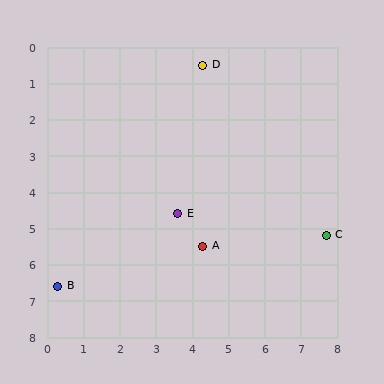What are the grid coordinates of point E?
Point E is at approximately (3.6, 4.6).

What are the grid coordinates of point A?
Point A is at approximately (4.3, 5.5).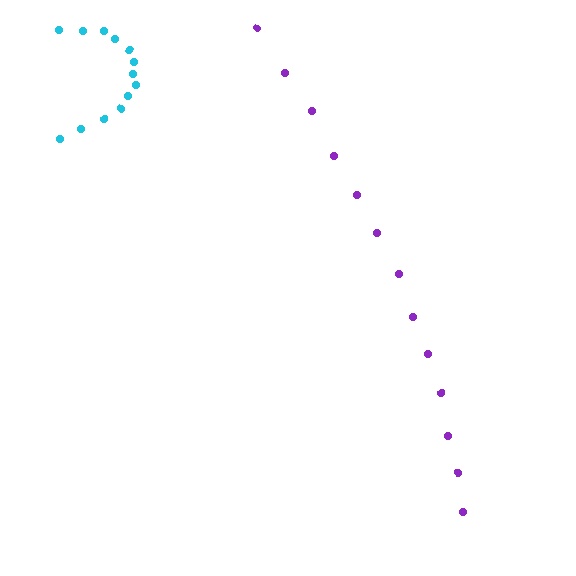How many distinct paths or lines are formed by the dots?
There are 2 distinct paths.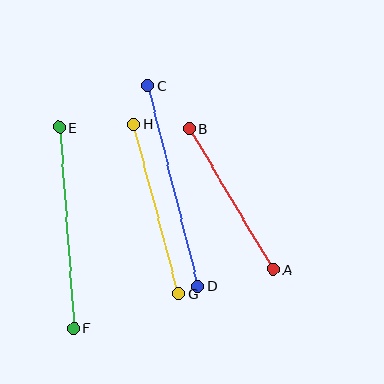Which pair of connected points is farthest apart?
Points C and D are farthest apart.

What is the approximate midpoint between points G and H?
The midpoint is at approximately (157, 209) pixels.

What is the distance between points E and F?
The distance is approximately 202 pixels.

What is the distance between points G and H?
The distance is approximately 175 pixels.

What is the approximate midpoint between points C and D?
The midpoint is at approximately (173, 186) pixels.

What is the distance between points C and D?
The distance is approximately 206 pixels.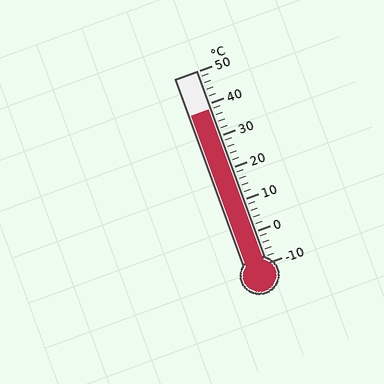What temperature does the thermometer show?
The thermometer shows approximately 38°C.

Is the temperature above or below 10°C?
The temperature is above 10°C.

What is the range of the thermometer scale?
The thermometer scale ranges from -10°C to 50°C.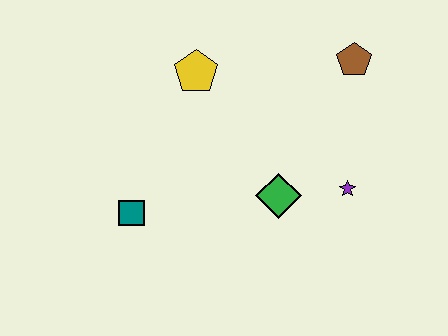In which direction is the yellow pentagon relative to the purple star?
The yellow pentagon is to the left of the purple star.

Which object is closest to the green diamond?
The purple star is closest to the green diamond.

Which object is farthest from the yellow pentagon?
The purple star is farthest from the yellow pentagon.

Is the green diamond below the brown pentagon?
Yes